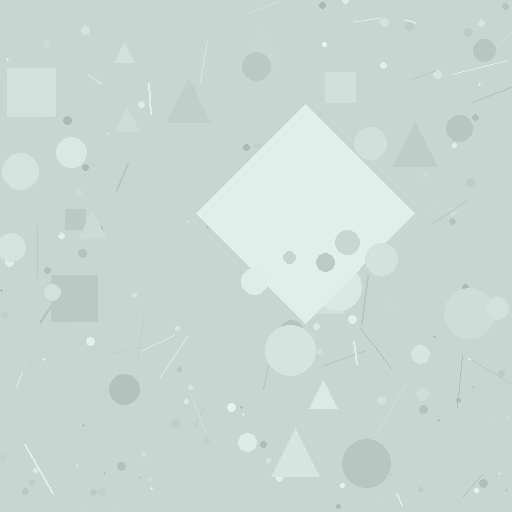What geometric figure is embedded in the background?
A diamond is embedded in the background.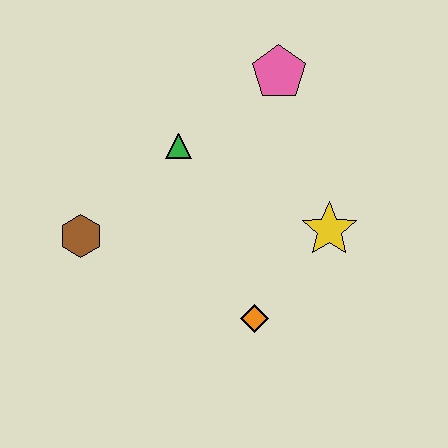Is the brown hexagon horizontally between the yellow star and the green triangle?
No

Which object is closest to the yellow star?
The orange diamond is closest to the yellow star.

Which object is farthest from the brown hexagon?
The pink pentagon is farthest from the brown hexagon.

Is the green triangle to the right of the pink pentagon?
No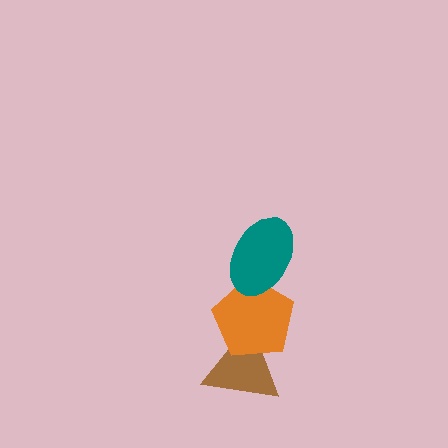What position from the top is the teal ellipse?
The teal ellipse is 1st from the top.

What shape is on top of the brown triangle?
The orange pentagon is on top of the brown triangle.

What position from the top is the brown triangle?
The brown triangle is 3rd from the top.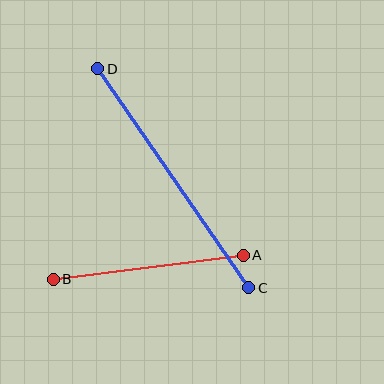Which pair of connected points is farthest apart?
Points C and D are farthest apart.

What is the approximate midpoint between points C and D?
The midpoint is at approximately (173, 178) pixels.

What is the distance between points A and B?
The distance is approximately 191 pixels.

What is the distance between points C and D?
The distance is approximately 266 pixels.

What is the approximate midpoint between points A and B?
The midpoint is at approximately (148, 267) pixels.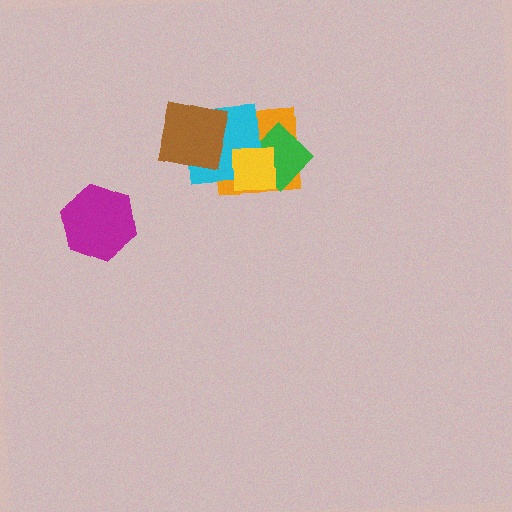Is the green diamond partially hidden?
Yes, it is partially covered by another shape.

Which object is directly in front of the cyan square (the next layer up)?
The yellow square is directly in front of the cyan square.